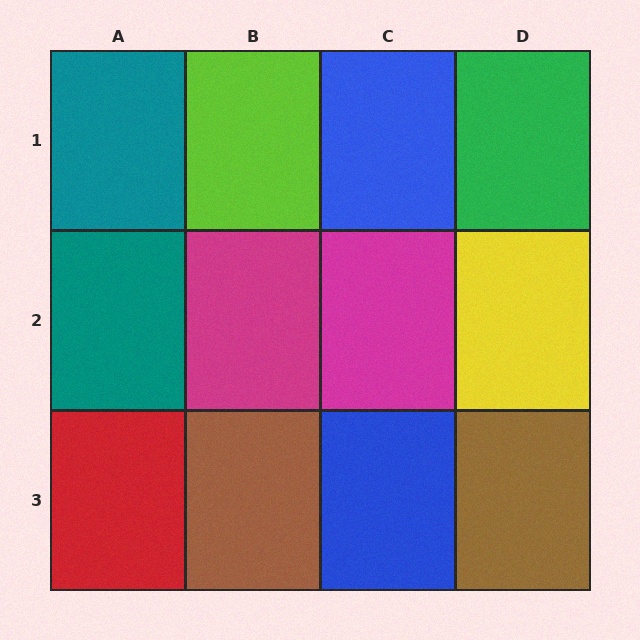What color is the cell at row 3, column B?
Brown.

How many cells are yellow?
1 cell is yellow.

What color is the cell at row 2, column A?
Teal.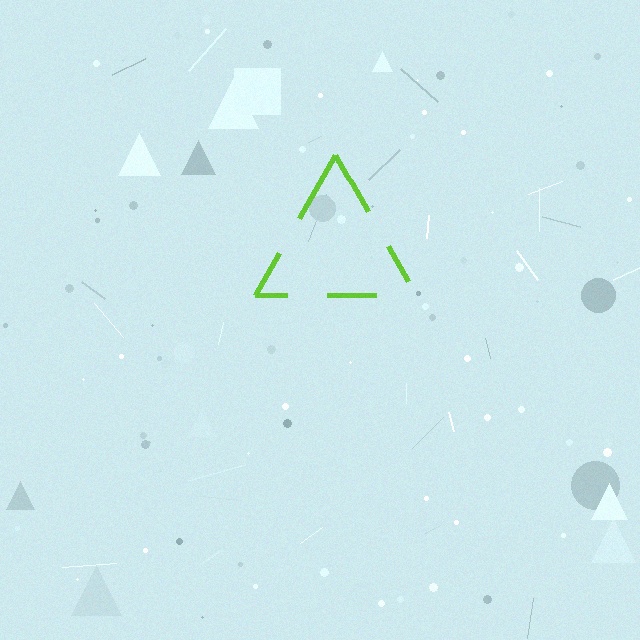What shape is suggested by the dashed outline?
The dashed outline suggests a triangle.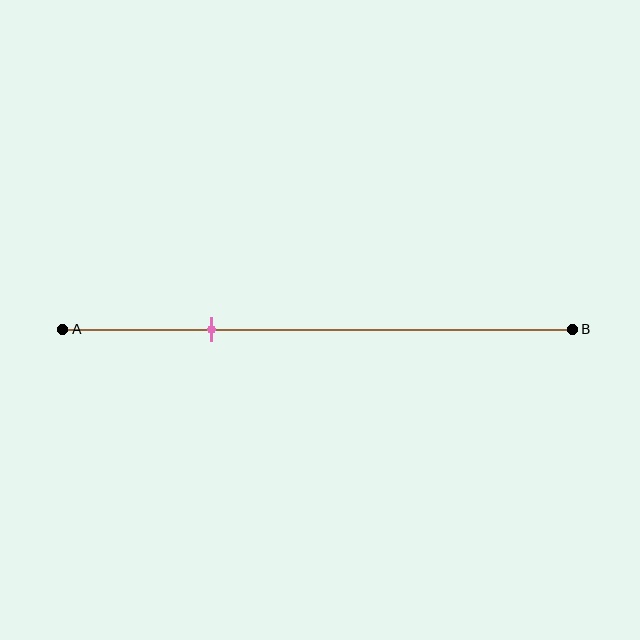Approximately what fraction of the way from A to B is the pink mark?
The pink mark is approximately 30% of the way from A to B.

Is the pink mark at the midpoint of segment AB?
No, the mark is at about 30% from A, not at the 50% midpoint.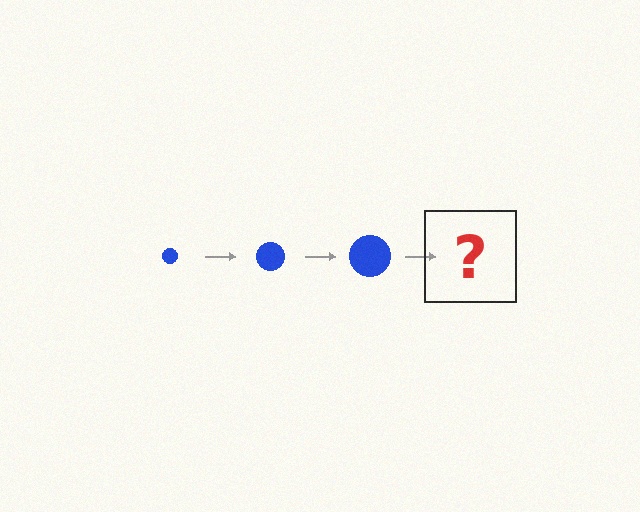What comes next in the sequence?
The next element should be a blue circle, larger than the previous one.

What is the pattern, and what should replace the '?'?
The pattern is that the circle gets progressively larger each step. The '?' should be a blue circle, larger than the previous one.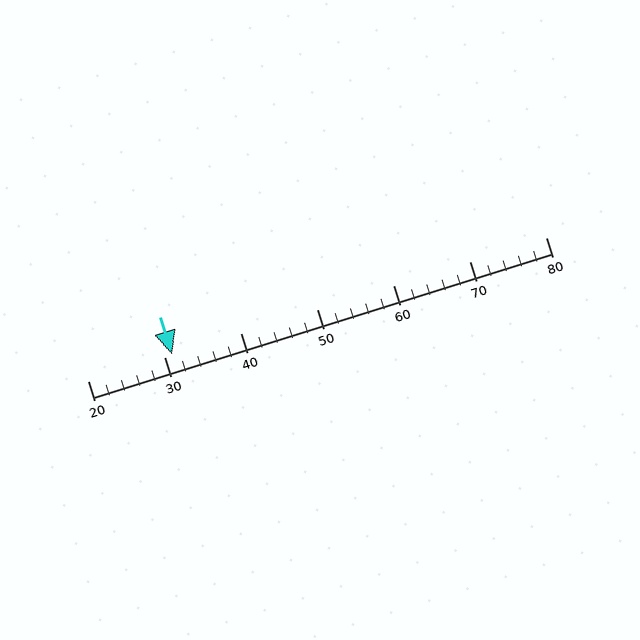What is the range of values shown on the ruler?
The ruler shows values from 20 to 80.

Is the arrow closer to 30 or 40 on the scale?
The arrow is closer to 30.